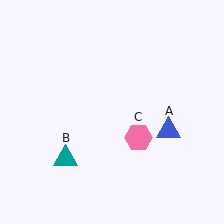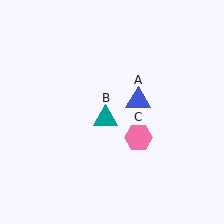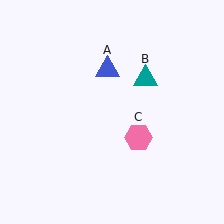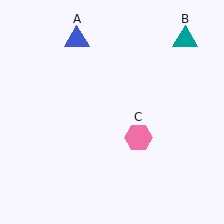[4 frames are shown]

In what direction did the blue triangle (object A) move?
The blue triangle (object A) moved up and to the left.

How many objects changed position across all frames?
2 objects changed position: blue triangle (object A), teal triangle (object B).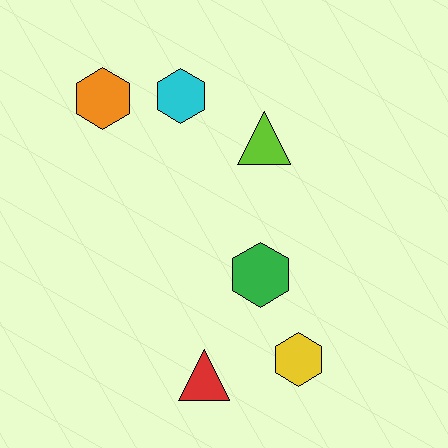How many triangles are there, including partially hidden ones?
There are 2 triangles.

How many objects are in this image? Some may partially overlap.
There are 6 objects.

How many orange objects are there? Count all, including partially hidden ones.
There is 1 orange object.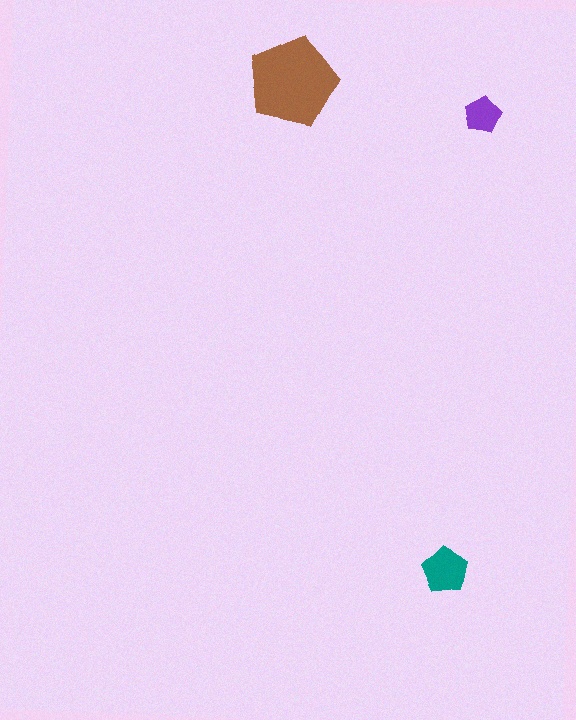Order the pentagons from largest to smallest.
the brown one, the teal one, the purple one.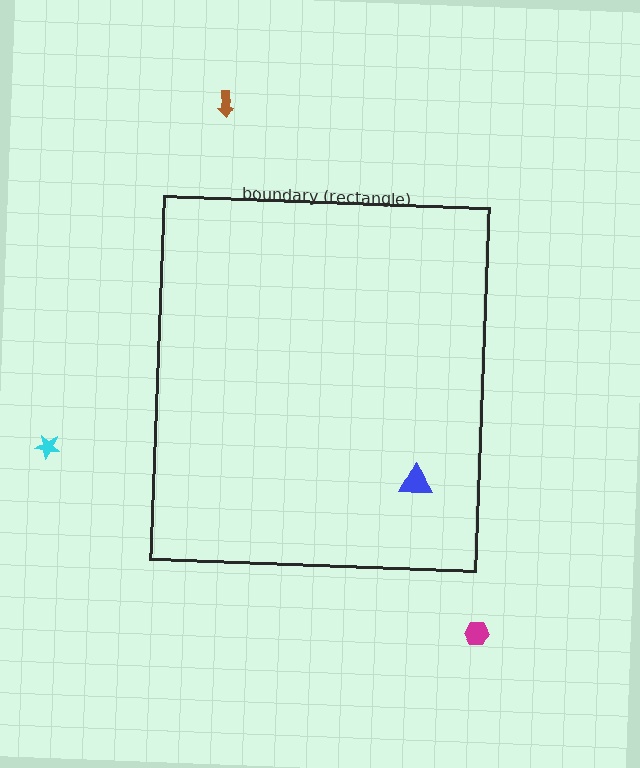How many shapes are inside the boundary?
1 inside, 3 outside.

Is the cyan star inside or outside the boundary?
Outside.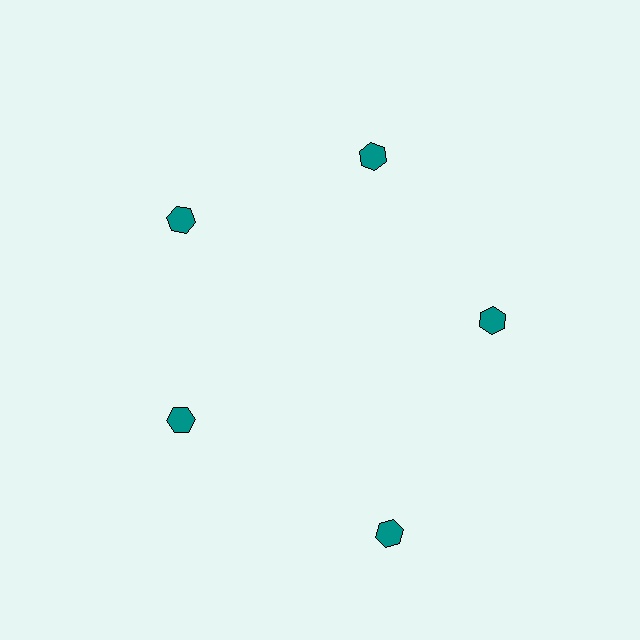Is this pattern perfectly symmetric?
No. The 5 teal hexagons are arranged in a ring, but one element near the 5 o'clock position is pushed outward from the center, breaking the 5-fold rotational symmetry.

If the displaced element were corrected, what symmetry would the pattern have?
It would have 5-fold rotational symmetry — the pattern would map onto itself every 72 degrees.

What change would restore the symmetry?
The symmetry would be restored by moving it inward, back onto the ring so that all 5 hexagons sit at equal angles and equal distance from the center.